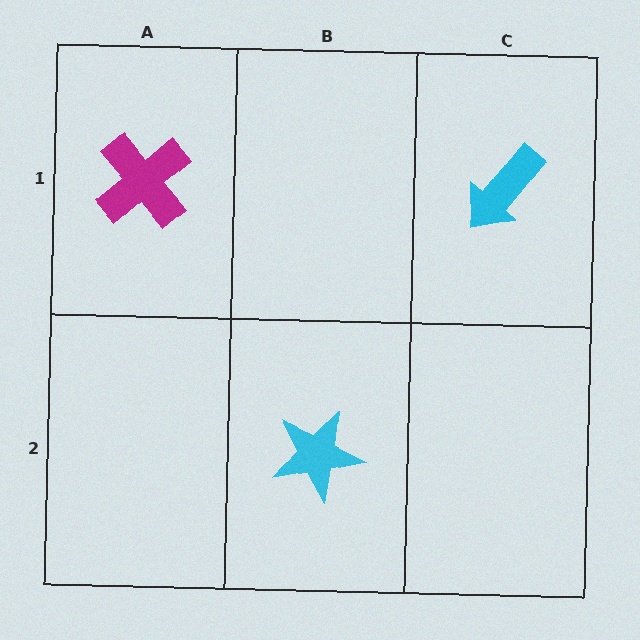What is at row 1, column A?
A magenta cross.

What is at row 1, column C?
A cyan arrow.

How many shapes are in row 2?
1 shape.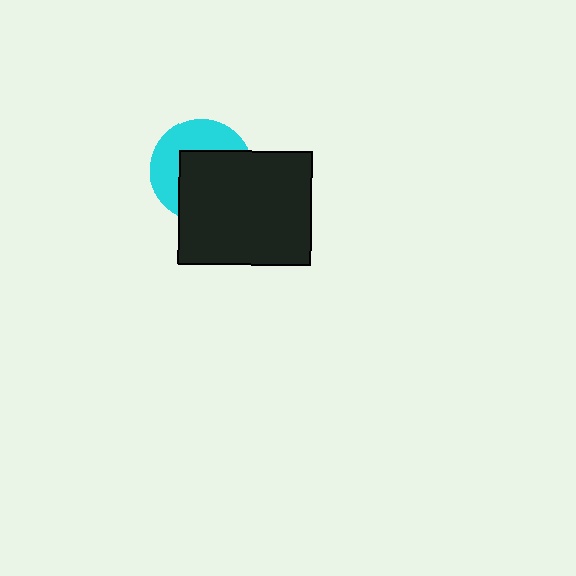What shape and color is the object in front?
The object in front is a black rectangle.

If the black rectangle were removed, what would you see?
You would see the complete cyan circle.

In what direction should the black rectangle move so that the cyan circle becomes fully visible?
The black rectangle should move toward the lower-right. That is the shortest direction to clear the overlap and leave the cyan circle fully visible.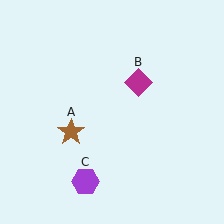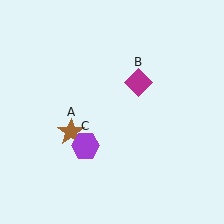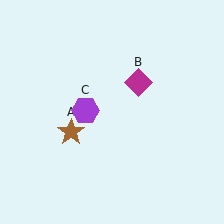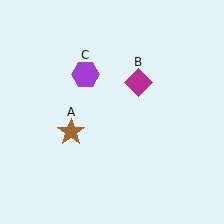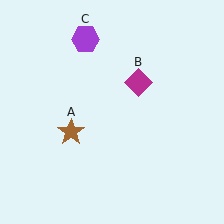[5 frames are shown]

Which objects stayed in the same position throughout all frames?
Brown star (object A) and magenta diamond (object B) remained stationary.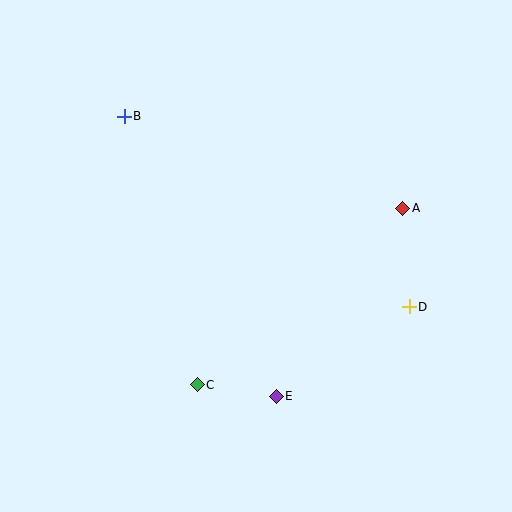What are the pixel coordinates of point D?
Point D is at (409, 307).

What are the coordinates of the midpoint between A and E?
The midpoint between A and E is at (340, 302).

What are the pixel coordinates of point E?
Point E is at (276, 397).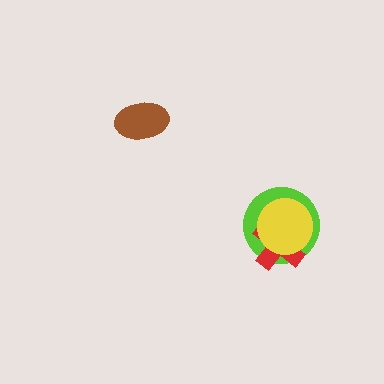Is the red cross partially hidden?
Yes, it is partially covered by another shape.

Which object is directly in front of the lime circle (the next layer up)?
The red cross is directly in front of the lime circle.